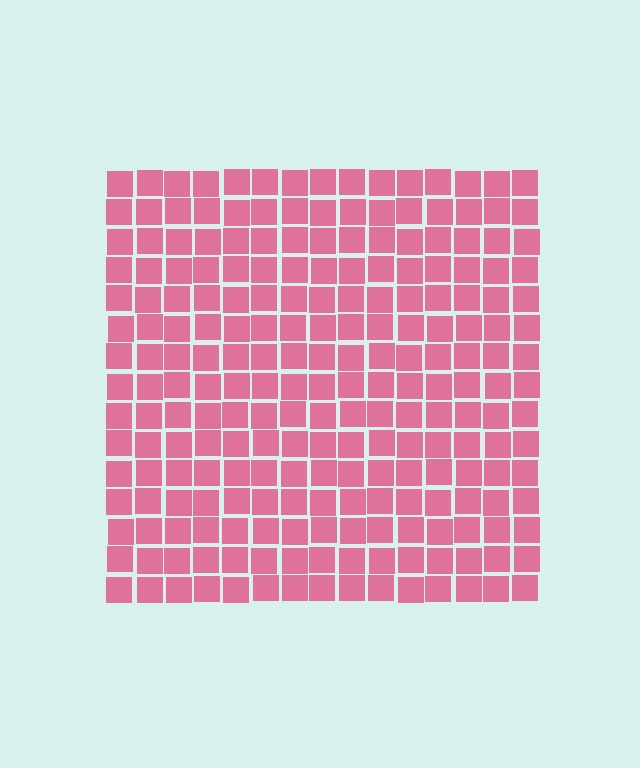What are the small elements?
The small elements are squares.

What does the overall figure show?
The overall figure shows a square.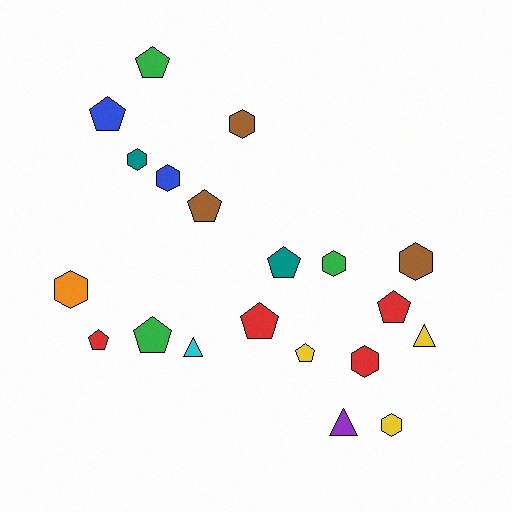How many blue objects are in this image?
There are 2 blue objects.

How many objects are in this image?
There are 20 objects.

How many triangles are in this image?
There are 3 triangles.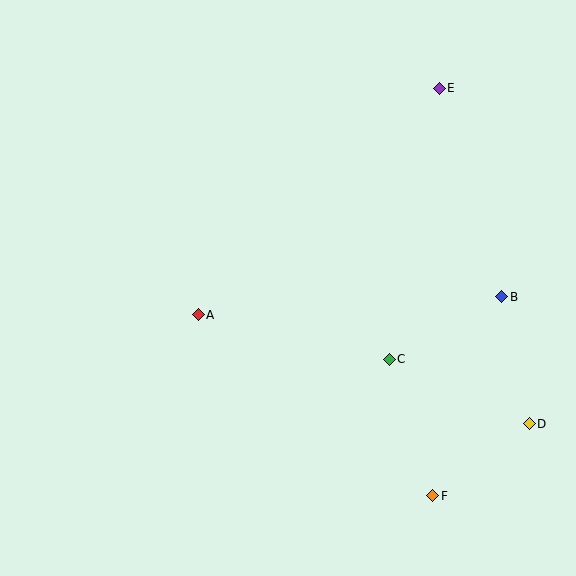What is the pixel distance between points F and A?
The distance between F and A is 296 pixels.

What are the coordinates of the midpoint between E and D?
The midpoint between E and D is at (484, 256).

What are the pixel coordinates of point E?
Point E is at (439, 88).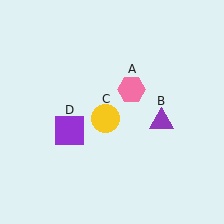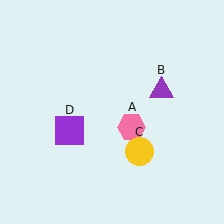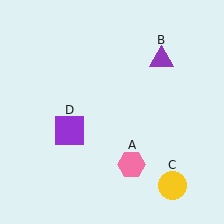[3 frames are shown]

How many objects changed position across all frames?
3 objects changed position: pink hexagon (object A), purple triangle (object B), yellow circle (object C).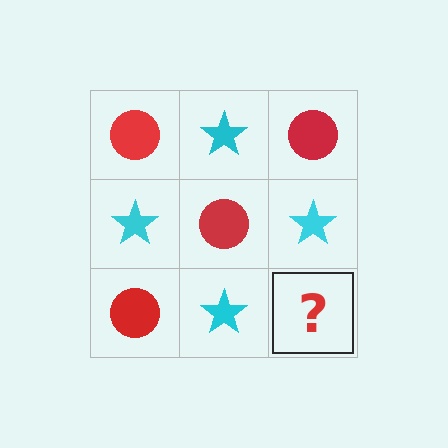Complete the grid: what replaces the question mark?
The question mark should be replaced with a red circle.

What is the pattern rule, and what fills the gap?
The rule is that it alternates red circle and cyan star in a checkerboard pattern. The gap should be filled with a red circle.